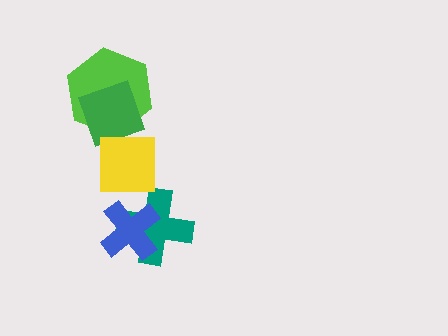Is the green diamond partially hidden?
Yes, it is partially covered by another shape.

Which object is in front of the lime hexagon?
The green diamond is in front of the lime hexagon.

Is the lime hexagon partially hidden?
Yes, it is partially covered by another shape.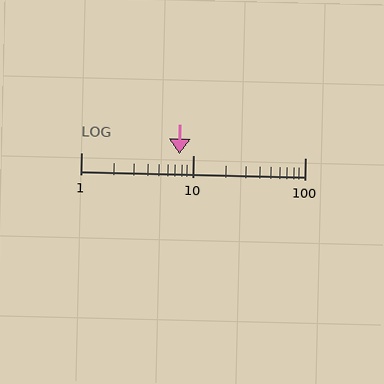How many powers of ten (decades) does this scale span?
The scale spans 2 decades, from 1 to 100.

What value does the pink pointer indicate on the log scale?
The pointer indicates approximately 7.6.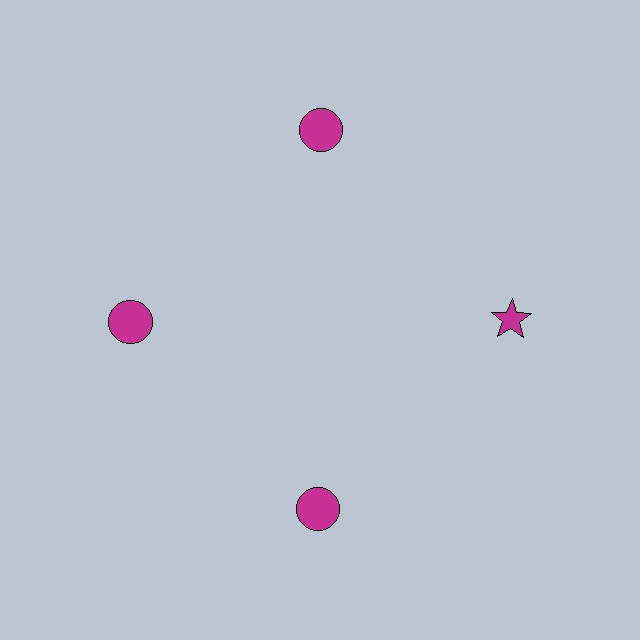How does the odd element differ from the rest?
It has a different shape: star instead of circle.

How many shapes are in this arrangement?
There are 4 shapes arranged in a ring pattern.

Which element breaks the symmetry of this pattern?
The magenta star at roughly the 3 o'clock position breaks the symmetry. All other shapes are magenta circles.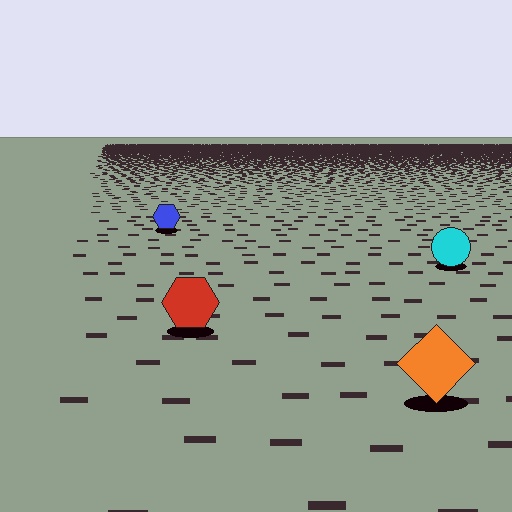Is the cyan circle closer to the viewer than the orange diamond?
No. The orange diamond is closer — you can tell from the texture gradient: the ground texture is coarser near it.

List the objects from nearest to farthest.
From nearest to farthest: the orange diamond, the red hexagon, the cyan circle, the blue hexagon.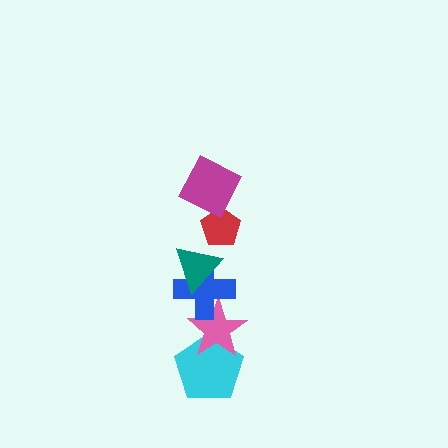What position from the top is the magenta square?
The magenta square is 1st from the top.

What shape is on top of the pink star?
The blue cross is on top of the pink star.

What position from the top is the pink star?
The pink star is 5th from the top.